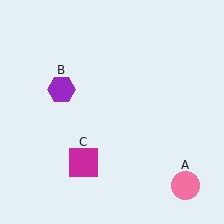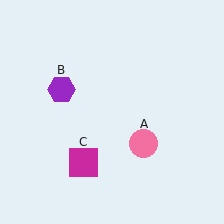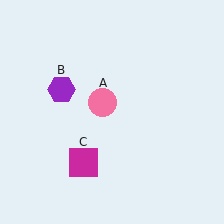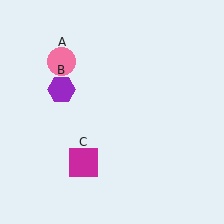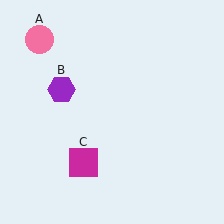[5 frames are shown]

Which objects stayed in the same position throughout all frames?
Purple hexagon (object B) and magenta square (object C) remained stationary.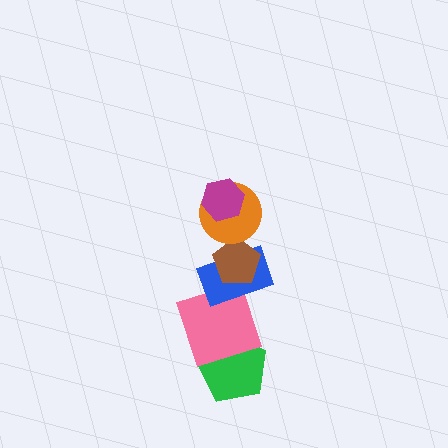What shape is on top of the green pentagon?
The pink square is on top of the green pentagon.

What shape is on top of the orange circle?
The magenta hexagon is on top of the orange circle.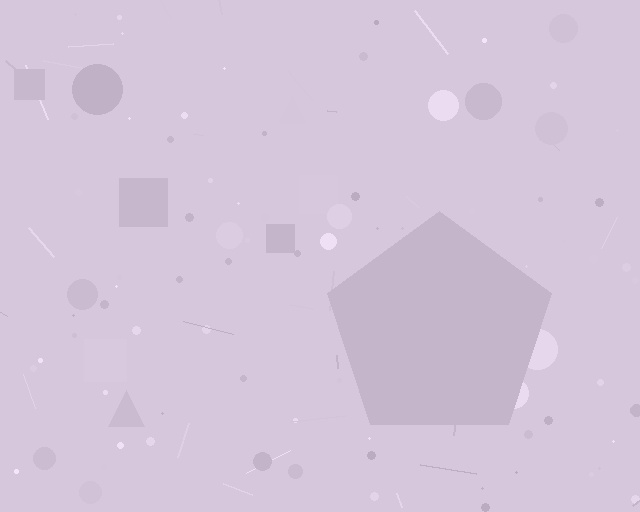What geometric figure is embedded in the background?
A pentagon is embedded in the background.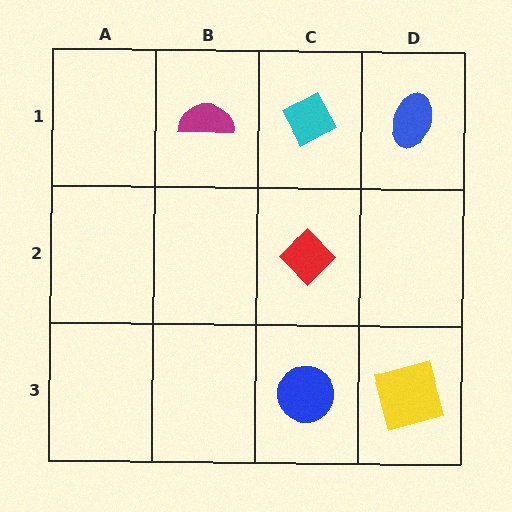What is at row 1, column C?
A cyan diamond.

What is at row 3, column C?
A blue circle.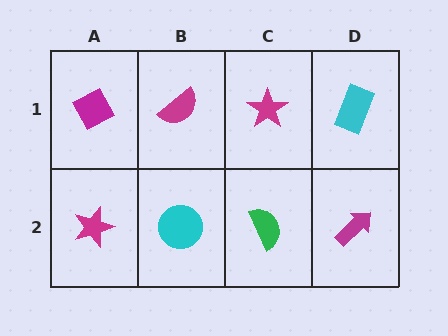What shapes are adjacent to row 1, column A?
A magenta star (row 2, column A), a magenta semicircle (row 1, column B).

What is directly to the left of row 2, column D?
A green semicircle.